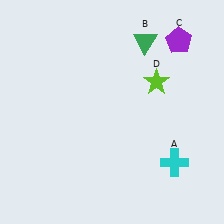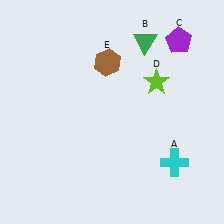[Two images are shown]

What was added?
A brown hexagon (E) was added in Image 2.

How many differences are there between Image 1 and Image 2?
There is 1 difference between the two images.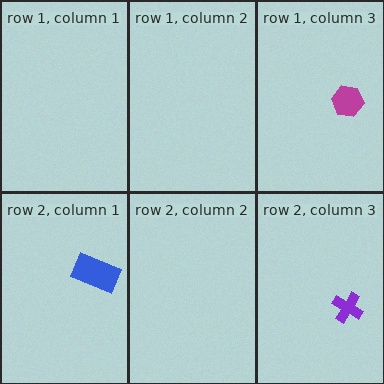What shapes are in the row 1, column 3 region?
The magenta hexagon.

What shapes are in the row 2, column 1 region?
The blue rectangle.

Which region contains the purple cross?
The row 2, column 3 region.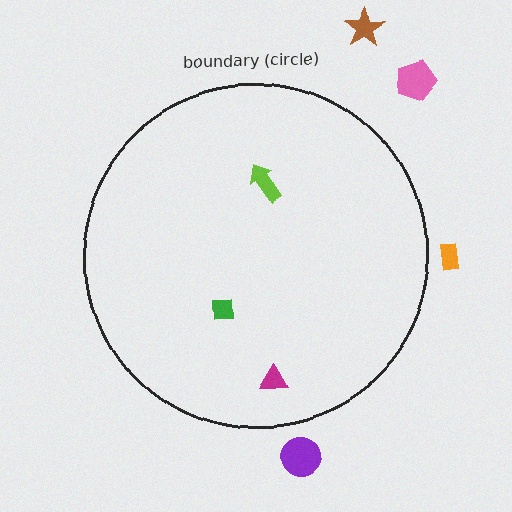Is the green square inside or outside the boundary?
Inside.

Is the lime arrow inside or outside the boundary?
Inside.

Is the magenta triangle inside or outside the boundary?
Inside.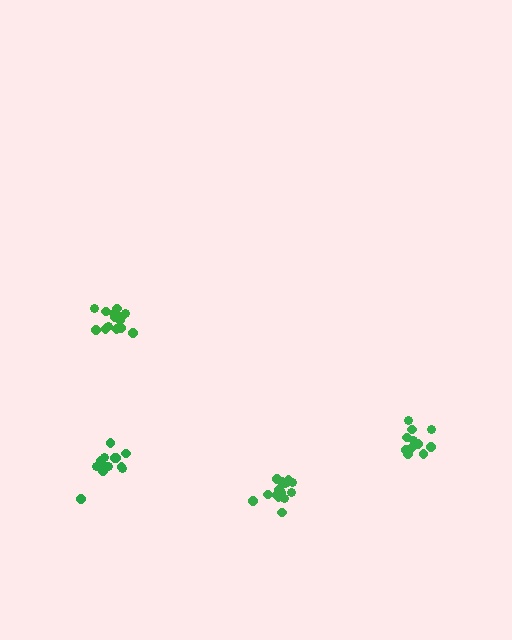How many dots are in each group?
Group 1: 14 dots, Group 2: 15 dots, Group 3: 16 dots, Group 4: 12 dots (57 total).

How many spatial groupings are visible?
There are 4 spatial groupings.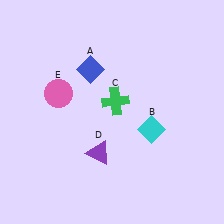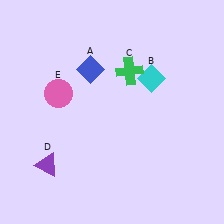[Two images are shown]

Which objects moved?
The objects that moved are: the cyan diamond (B), the green cross (C), the purple triangle (D).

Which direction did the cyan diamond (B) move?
The cyan diamond (B) moved up.